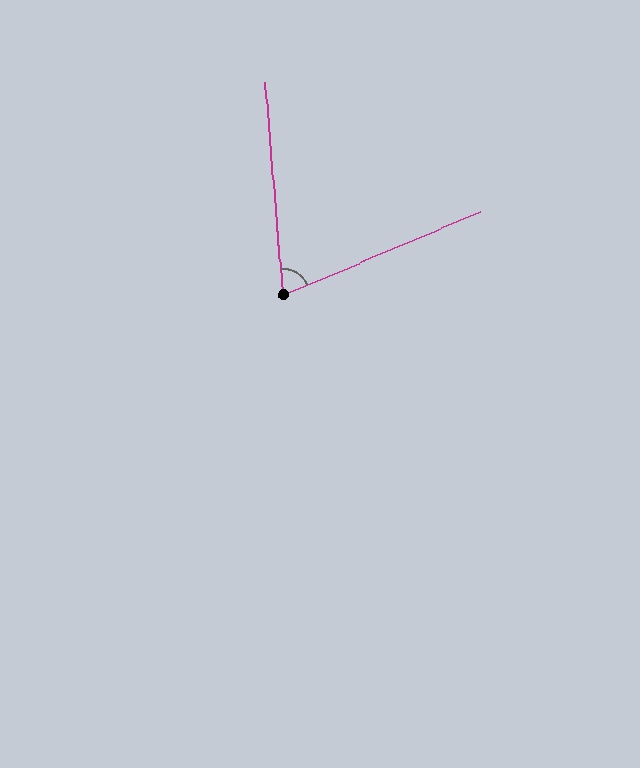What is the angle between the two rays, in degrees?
Approximately 72 degrees.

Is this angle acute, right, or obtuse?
It is acute.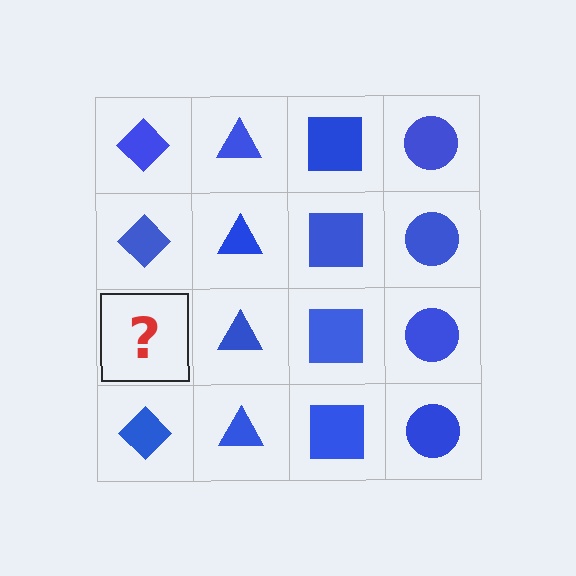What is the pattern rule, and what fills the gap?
The rule is that each column has a consistent shape. The gap should be filled with a blue diamond.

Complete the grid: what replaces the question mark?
The question mark should be replaced with a blue diamond.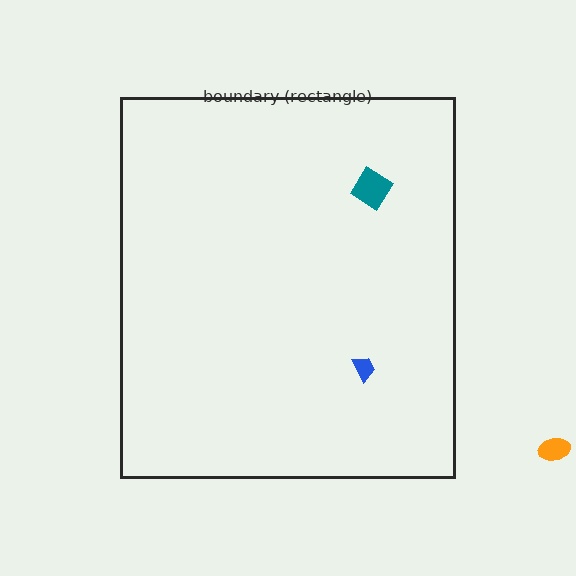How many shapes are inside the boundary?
2 inside, 1 outside.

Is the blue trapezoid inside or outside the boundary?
Inside.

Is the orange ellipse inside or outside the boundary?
Outside.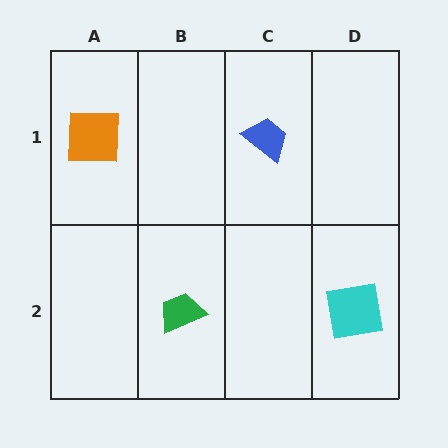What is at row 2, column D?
A cyan square.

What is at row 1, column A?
An orange square.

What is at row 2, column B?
A green trapezoid.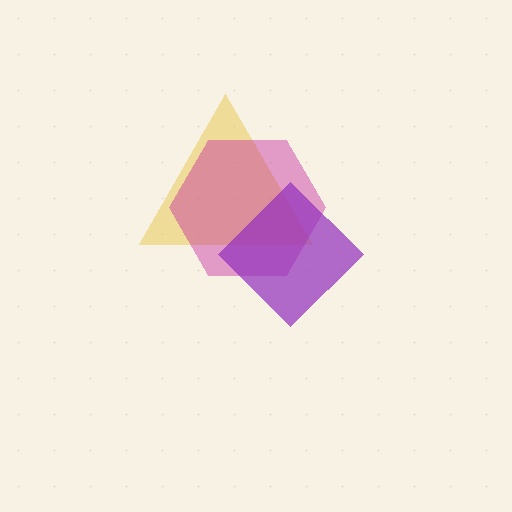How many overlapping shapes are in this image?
There are 3 overlapping shapes in the image.